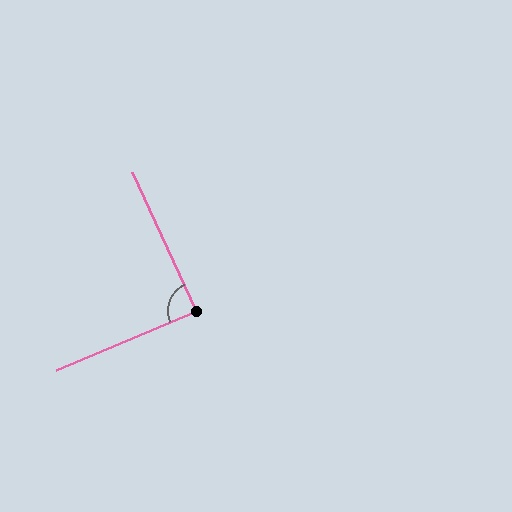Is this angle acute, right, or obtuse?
It is approximately a right angle.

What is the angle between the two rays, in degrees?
Approximately 88 degrees.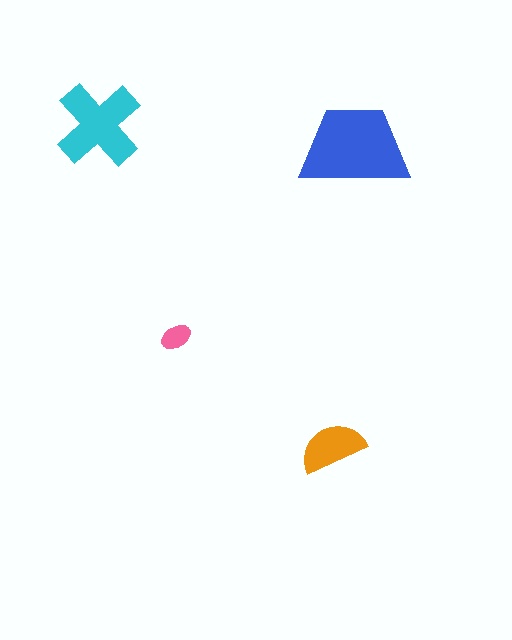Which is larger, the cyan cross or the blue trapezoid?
The blue trapezoid.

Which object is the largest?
The blue trapezoid.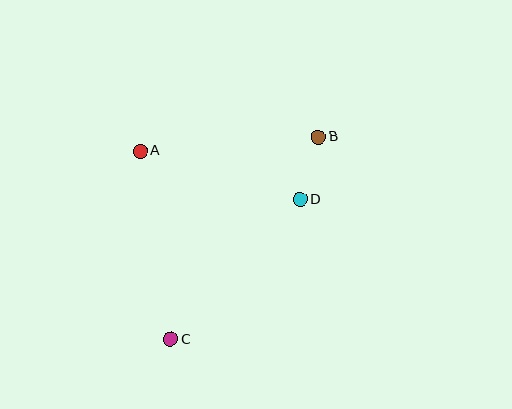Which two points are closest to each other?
Points B and D are closest to each other.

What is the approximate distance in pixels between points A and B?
The distance between A and B is approximately 179 pixels.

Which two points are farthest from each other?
Points B and C are farthest from each other.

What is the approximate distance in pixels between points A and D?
The distance between A and D is approximately 167 pixels.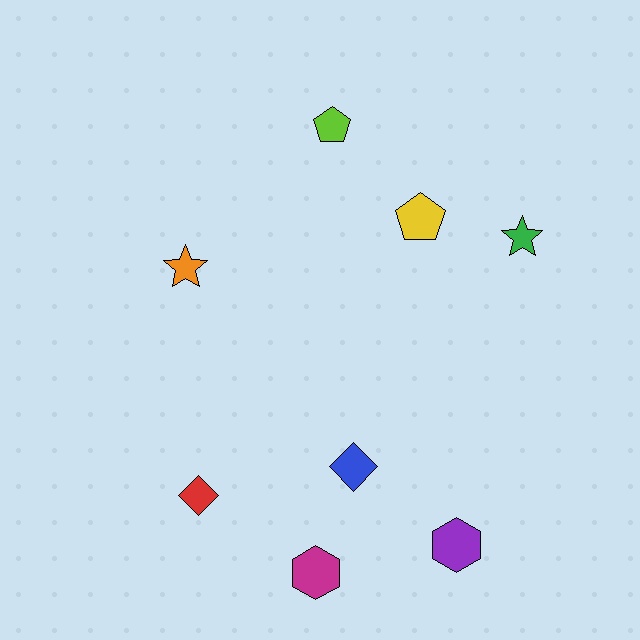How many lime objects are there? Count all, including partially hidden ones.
There is 1 lime object.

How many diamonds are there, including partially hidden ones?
There are 2 diamonds.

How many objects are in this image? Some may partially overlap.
There are 8 objects.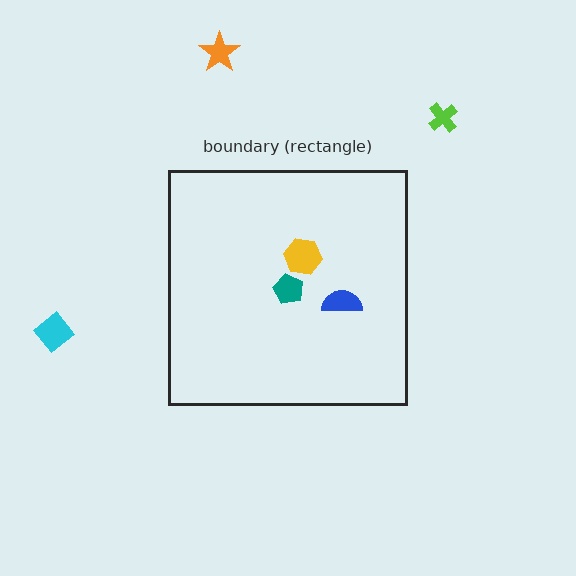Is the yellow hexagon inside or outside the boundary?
Inside.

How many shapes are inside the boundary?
3 inside, 3 outside.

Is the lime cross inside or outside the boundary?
Outside.